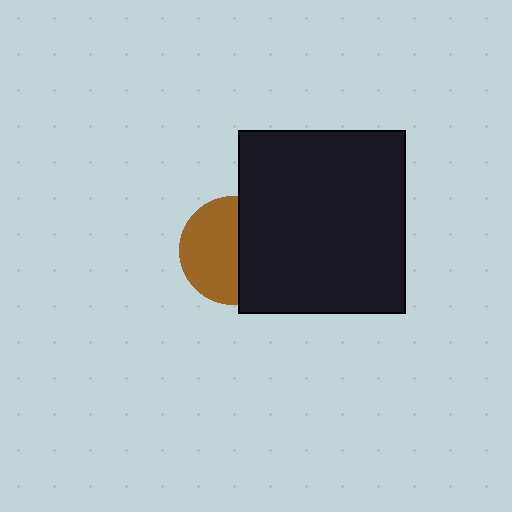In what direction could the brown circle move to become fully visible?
The brown circle could move left. That would shift it out from behind the black rectangle entirely.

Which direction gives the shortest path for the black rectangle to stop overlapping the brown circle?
Moving right gives the shortest separation.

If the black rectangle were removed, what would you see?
You would see the complete brown circle.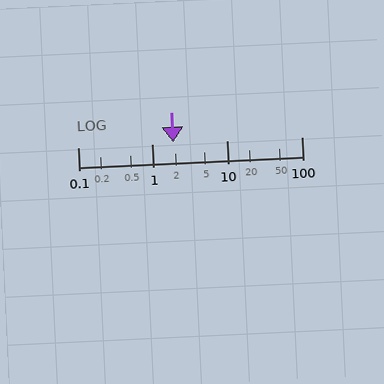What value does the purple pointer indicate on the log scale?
The pointer indicates approximately 1.9.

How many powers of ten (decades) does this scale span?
The scale spans 3 decades, from 0.1 to 100.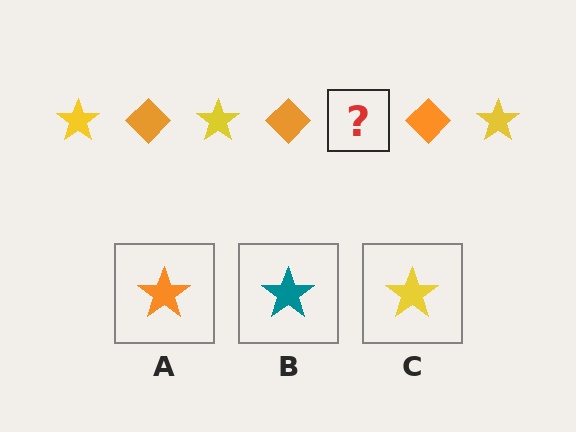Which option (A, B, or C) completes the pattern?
C.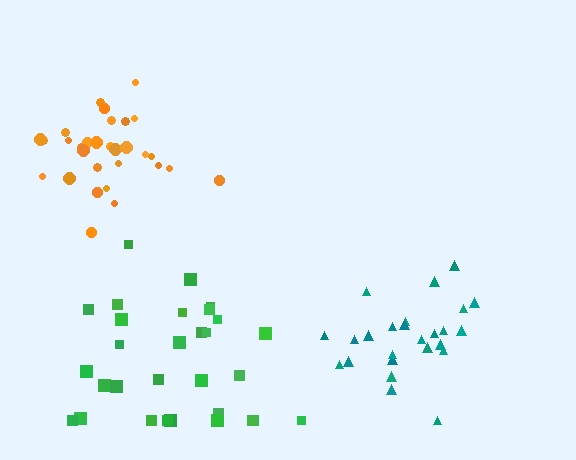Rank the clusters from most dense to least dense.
orange, teal, green.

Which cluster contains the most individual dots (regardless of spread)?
Green (30).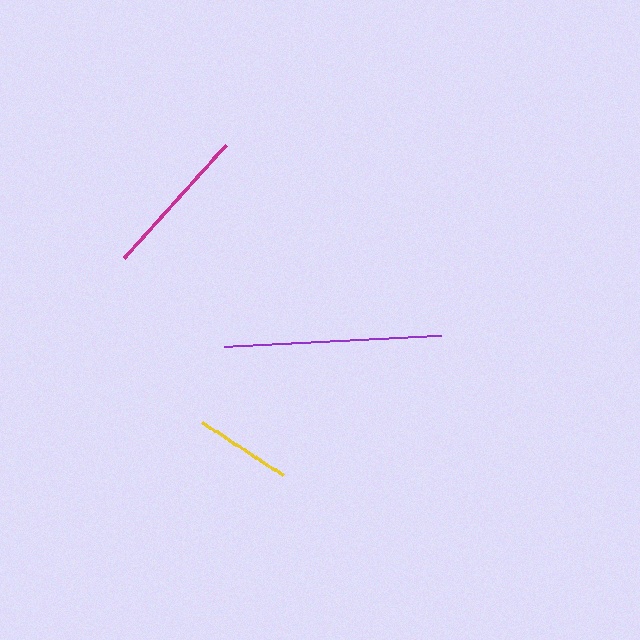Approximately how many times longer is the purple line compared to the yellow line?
The purple line is approximately 2.2 times the length of the yellow line.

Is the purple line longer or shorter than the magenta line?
The purple line is longer than the magenta line.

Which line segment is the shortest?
The yellow line is the shortest at approximately 97 pixels.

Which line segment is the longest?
The purple line is the longest at approximately 216 pixels.